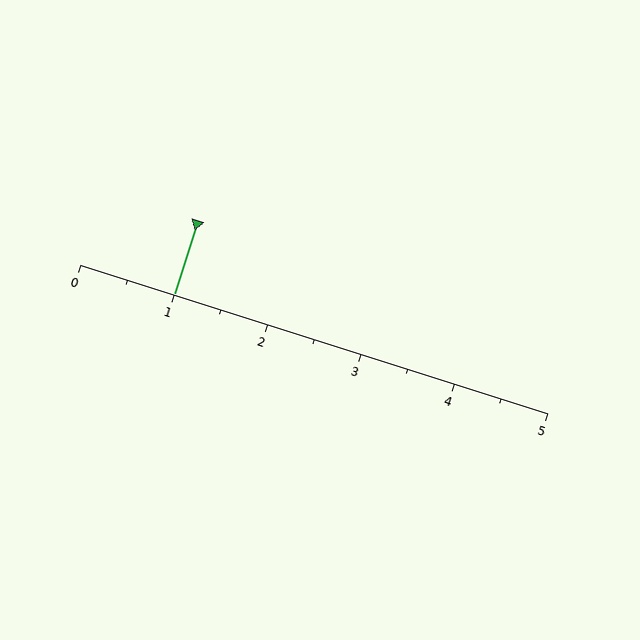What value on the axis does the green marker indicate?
The marker indicates approximately 1.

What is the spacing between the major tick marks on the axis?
The major ticks are spaced 1 apart.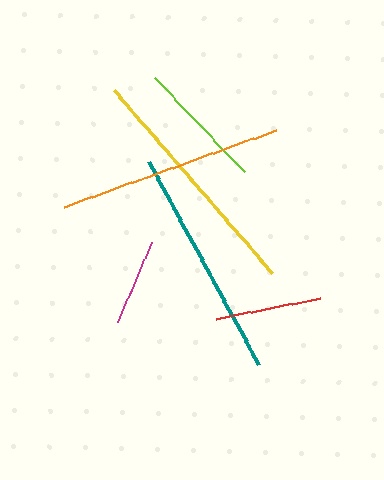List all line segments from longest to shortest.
From longest to shortest: yellow, teal, orange, lime, red, magenta.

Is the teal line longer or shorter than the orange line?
The teal line is longer than the orange line.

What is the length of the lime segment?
The lime segment is approximately 130 pixels long.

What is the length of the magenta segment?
The magenta segment is approximately 87 pixels long.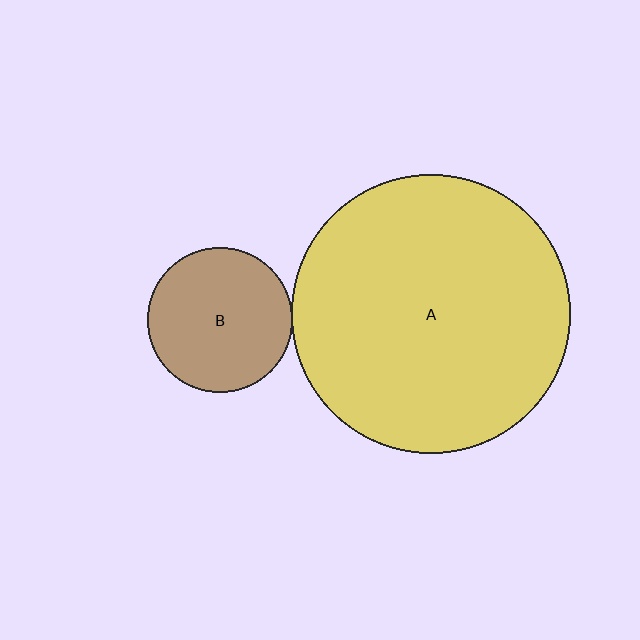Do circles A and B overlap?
Yes.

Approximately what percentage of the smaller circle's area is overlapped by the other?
Approximately 5%.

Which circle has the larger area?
Circle A (yellow).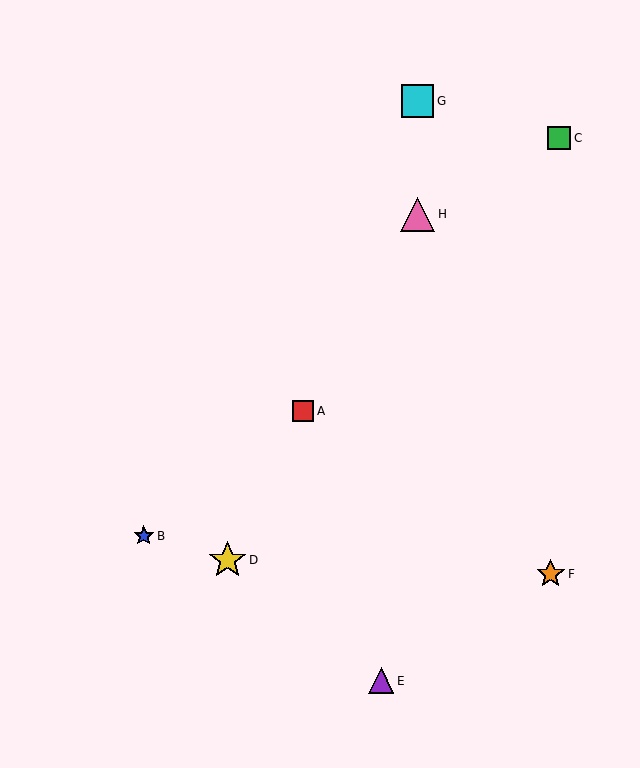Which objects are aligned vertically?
Objects G, H are aligned vertically.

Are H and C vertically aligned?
No, H is at x≈418 and C is at x≈559.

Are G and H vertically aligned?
Yes, both are at x≈418.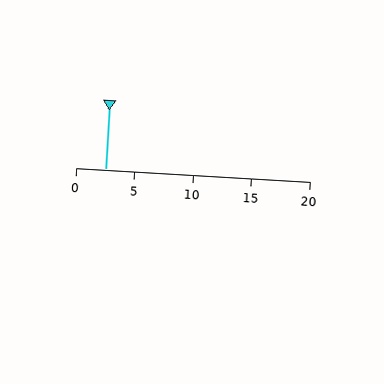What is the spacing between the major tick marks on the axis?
The major ticks are spaced 5 apart.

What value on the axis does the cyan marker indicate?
The marker indicates approximately 2.5.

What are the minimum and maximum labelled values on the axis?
The axis runs from 0 to 20.